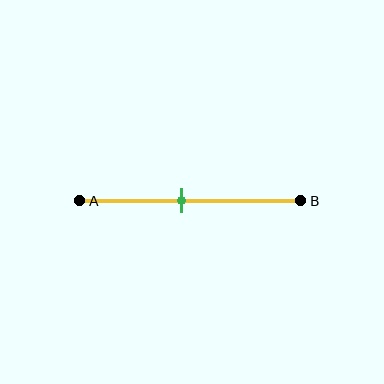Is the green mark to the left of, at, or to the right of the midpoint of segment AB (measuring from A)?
The green mark is to the left of the midpoint of segment AB.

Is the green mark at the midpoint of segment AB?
No, the mark is at about 45% from A, not at the 50% midpoint.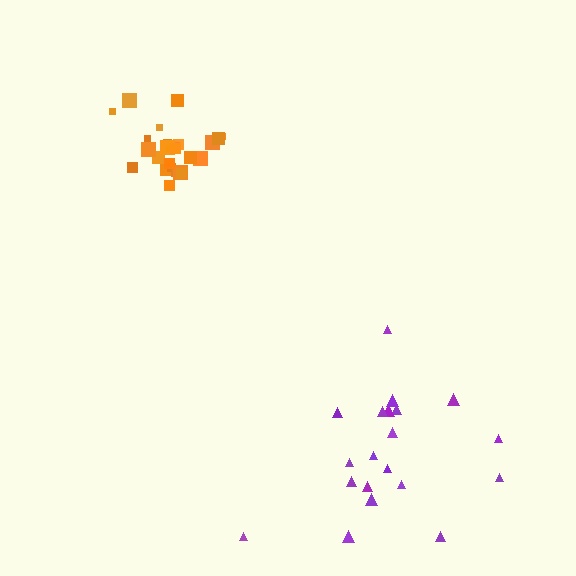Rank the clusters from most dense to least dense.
orange, purple.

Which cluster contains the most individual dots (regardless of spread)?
Orange (29).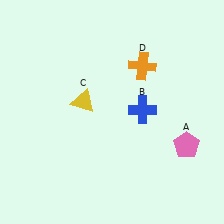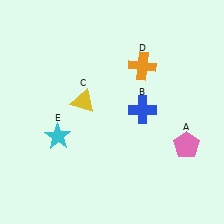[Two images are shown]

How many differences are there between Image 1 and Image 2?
There is 1 difference between the two images.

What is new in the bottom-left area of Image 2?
A cyan star (E) was added in the bottom-left area of Image 2.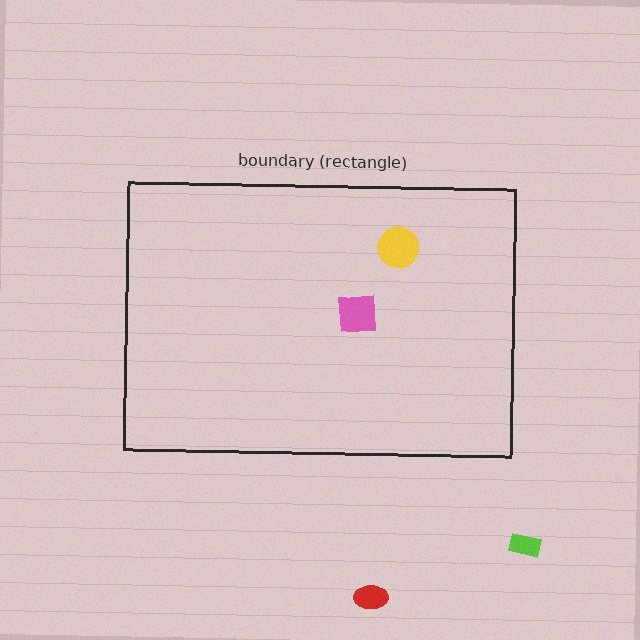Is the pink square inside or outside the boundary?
Inside.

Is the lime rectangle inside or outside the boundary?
Outside.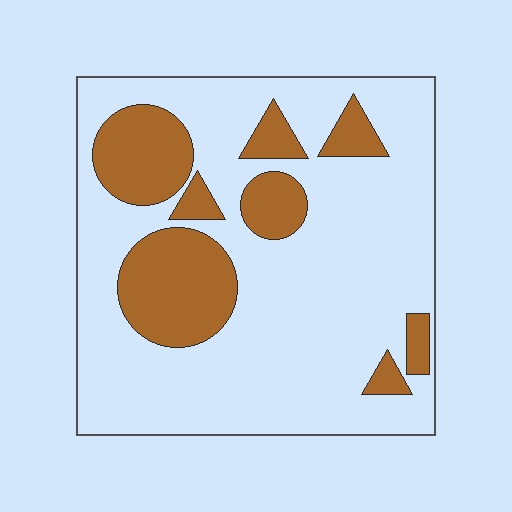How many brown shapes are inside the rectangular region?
8.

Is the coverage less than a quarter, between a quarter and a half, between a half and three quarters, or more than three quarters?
Less than a quarter.